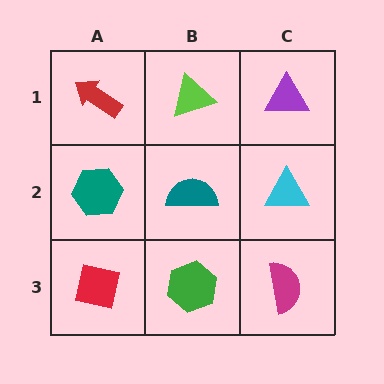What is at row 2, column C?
A cyan triangle.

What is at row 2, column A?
A teal hexagon.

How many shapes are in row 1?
3 shapes.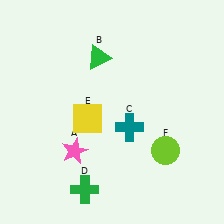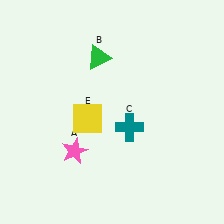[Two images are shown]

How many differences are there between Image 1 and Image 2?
There are 2 differences between the two images.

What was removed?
The lime circle (F), the green cross (D) were removed in Image 2.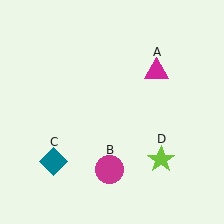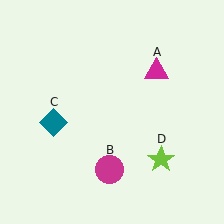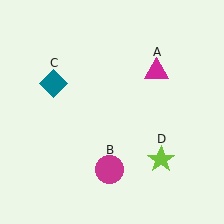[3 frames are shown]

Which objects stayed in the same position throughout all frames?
Magenta triangle (object A) and magenta circle (object B) and lime star (object D) remained stationary.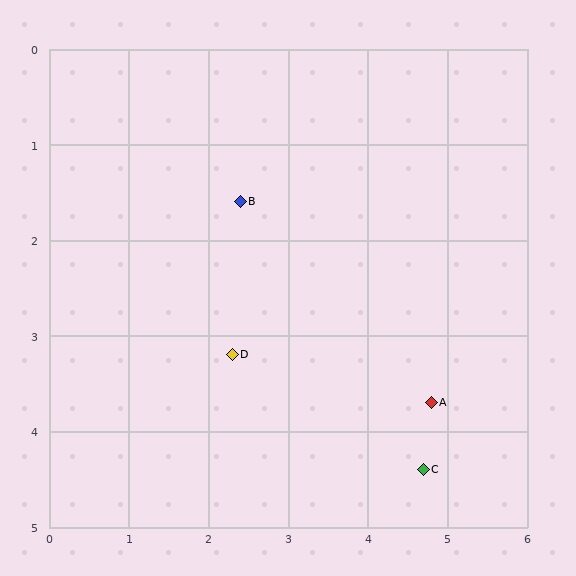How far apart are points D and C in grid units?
Points D and C are about 2.7 grid units apart.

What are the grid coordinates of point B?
Point B is at approximately (2.4, 1.6).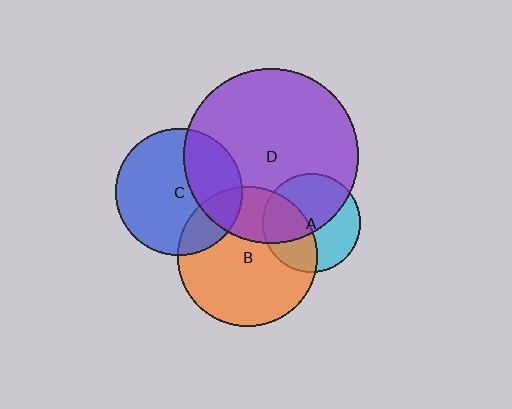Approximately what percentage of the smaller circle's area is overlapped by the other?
Approximately 20%.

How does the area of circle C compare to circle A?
Approximately 1.7 times.